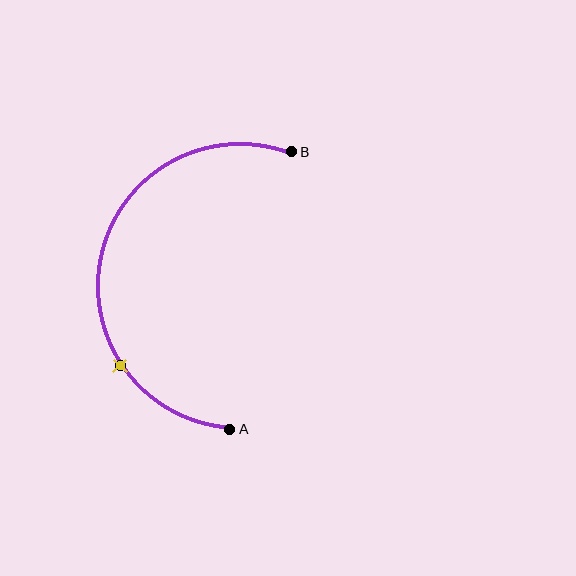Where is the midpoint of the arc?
The arc midpoint is the point on the curve farthest from the straight line joining A and B. It sits to the left of that line.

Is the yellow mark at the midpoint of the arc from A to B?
No. The yellow mark lies on the arc but is closer to endpoint A. The arc midpoint would be at the point on the curve equidistant along the arc from both A and B.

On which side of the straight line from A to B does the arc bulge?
The arc bulges to the left of the straight line connecting A and B.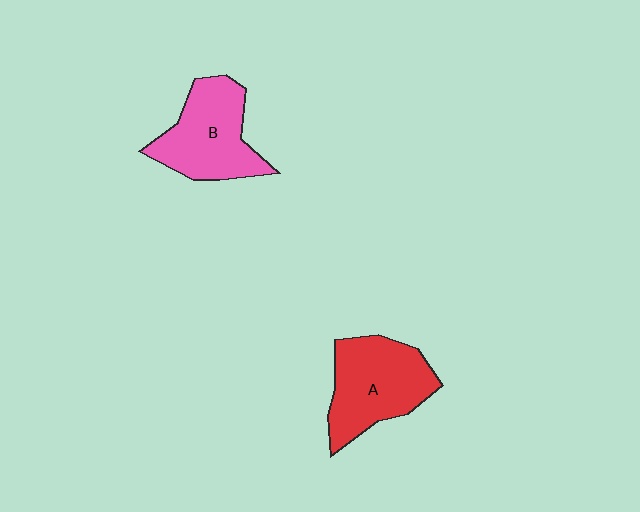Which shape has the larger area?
Shape A (red).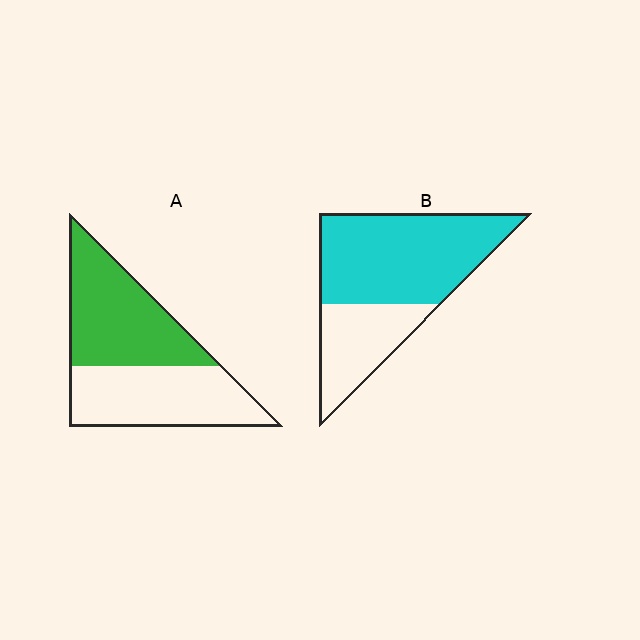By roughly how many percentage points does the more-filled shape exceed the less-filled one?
By roughly 15 percentage points (B over A).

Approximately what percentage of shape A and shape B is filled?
A is approximately 50% and B is approximately 65%.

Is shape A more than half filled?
Roughly half.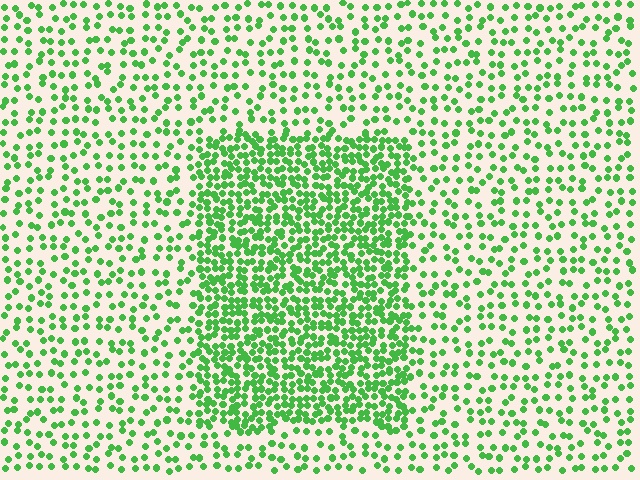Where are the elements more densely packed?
The elements are more densely packed inside the rectangle boundary.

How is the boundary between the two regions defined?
The boundary is defined by a change in element density (approximately 2.3x ratio). All elements are the same color, size, and shape.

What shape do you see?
I see a rectangle.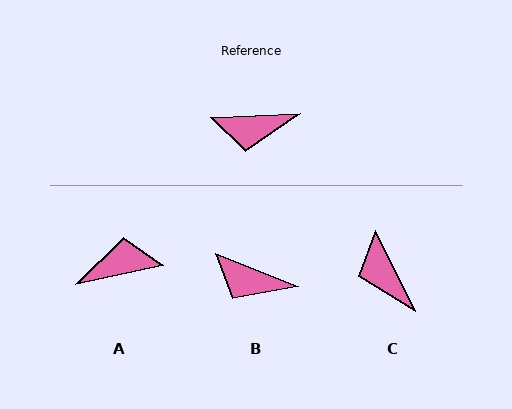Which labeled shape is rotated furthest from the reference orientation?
A, about 171 degrees away.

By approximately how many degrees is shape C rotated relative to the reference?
Approximately 66 degrees clockwise.